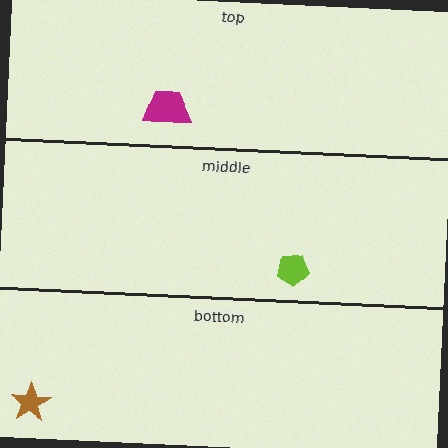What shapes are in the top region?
The magenta trapezoid.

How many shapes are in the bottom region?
1.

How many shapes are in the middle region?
1.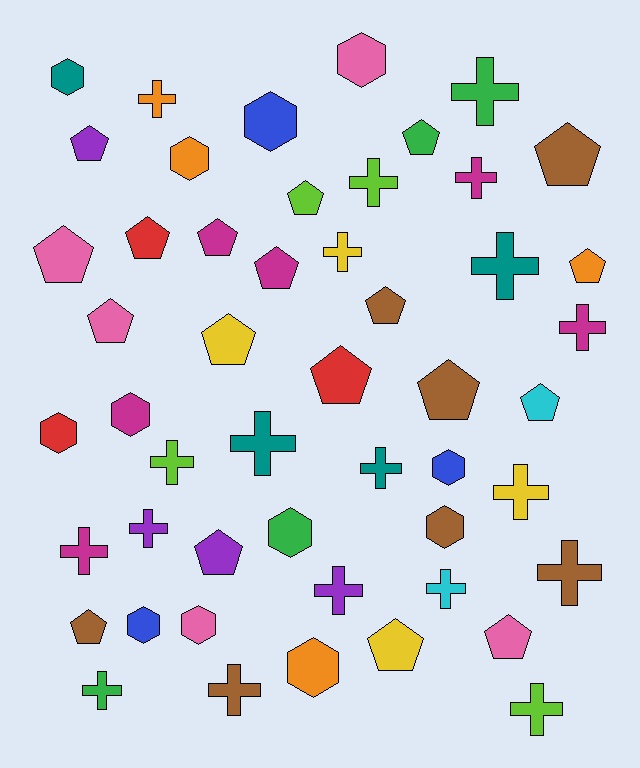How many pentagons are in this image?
There are 19 pentagons.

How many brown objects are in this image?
There are 7 brown objects.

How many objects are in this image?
There are 50 objects.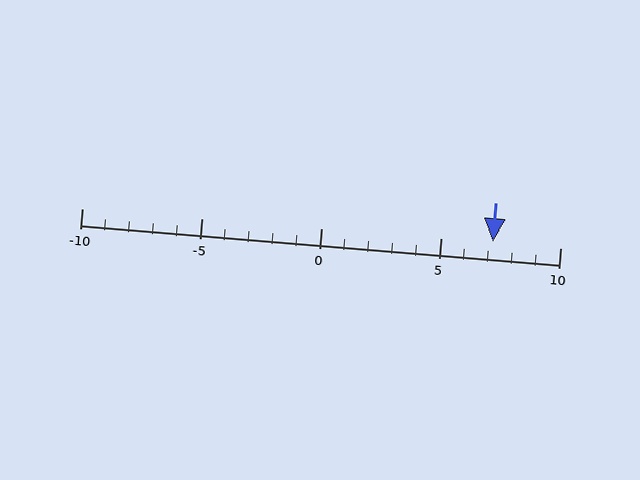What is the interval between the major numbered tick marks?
The major tick marks are spaced 5 units apart.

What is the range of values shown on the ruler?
The ruler shows values from -10 to 10.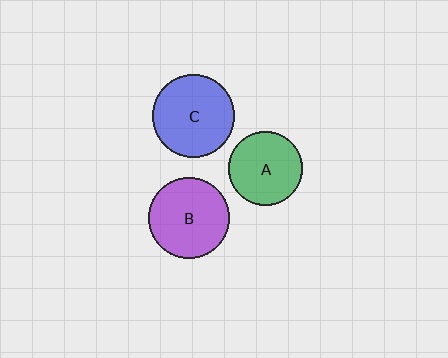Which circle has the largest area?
Circle C (blue).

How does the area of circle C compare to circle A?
Approximately 1.2 times.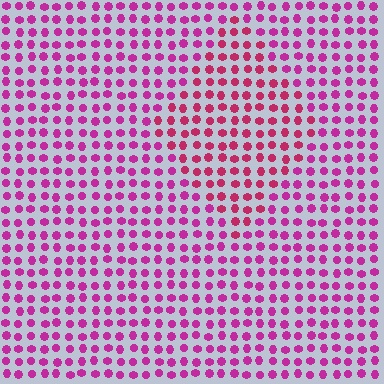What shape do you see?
I see a diamond.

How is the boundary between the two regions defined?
The boundary is defined purely by a slight shift in hue (about 23 degrees). Spacing, size, and orientation are identical on both sides.